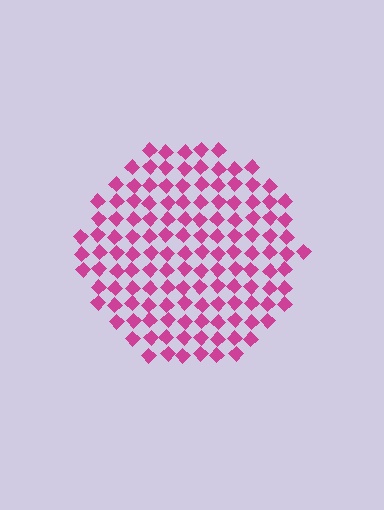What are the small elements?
The small elements are diamonds.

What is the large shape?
The large shape is a circle.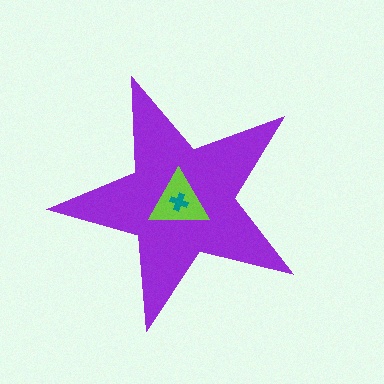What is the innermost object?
The teal cross.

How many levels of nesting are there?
3.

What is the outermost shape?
The purple star.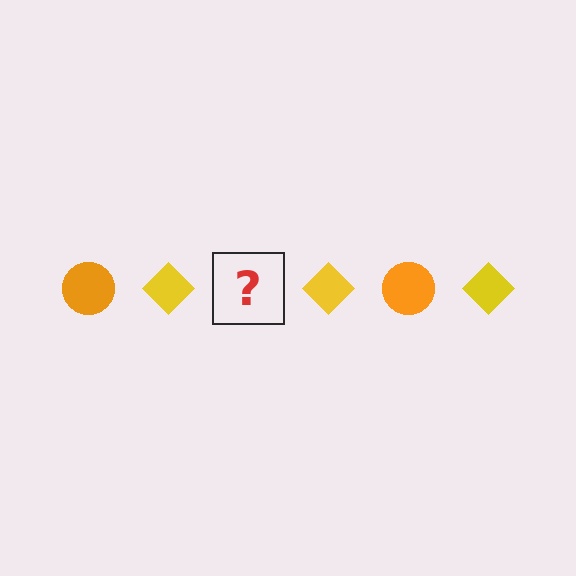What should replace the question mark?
The question mark should be replaced with an orange circle.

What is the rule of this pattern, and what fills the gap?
The rule is that the pattern alternates between orange circle and yellow diamond. The gap should be filled with an orange circle.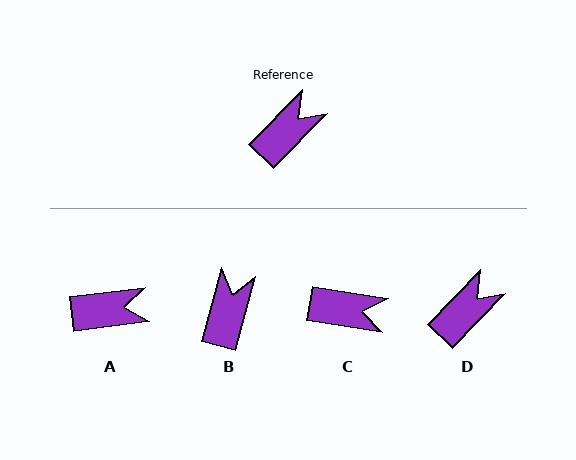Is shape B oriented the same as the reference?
No, it is off by about 29 degrees.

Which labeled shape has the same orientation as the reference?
D.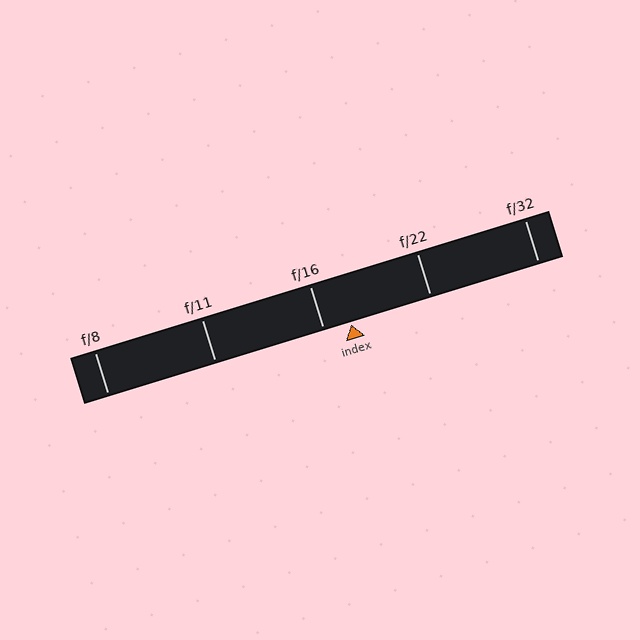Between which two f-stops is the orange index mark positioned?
The index mark is between f/16 and f/22.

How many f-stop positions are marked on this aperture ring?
There are 5 f-stop positions marked.